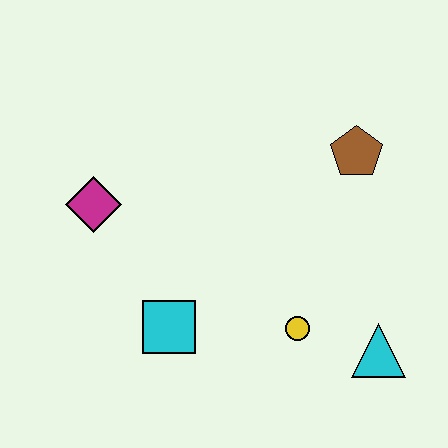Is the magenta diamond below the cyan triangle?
No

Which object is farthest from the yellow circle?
The magenta diamond is farthest from the yellow circle.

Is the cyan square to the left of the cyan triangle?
Yes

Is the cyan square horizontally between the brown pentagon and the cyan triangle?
No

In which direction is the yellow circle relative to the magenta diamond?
The yellow circle is to the right of the magenta diamond.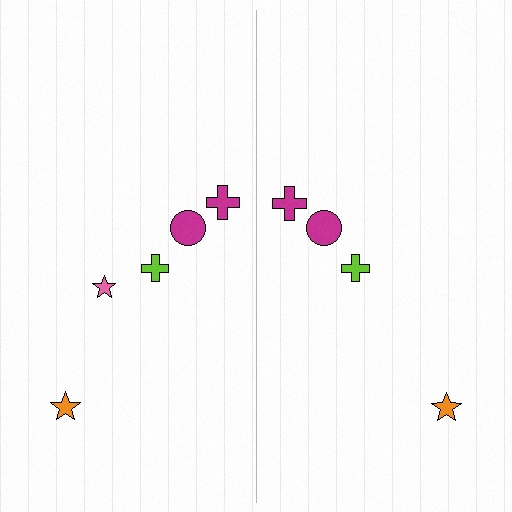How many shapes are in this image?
There are 9 shapes in this image.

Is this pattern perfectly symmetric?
No, the pattern is not perfectly symmetric. A pink star is missing from the right side.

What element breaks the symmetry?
A pink star is missing from the right side.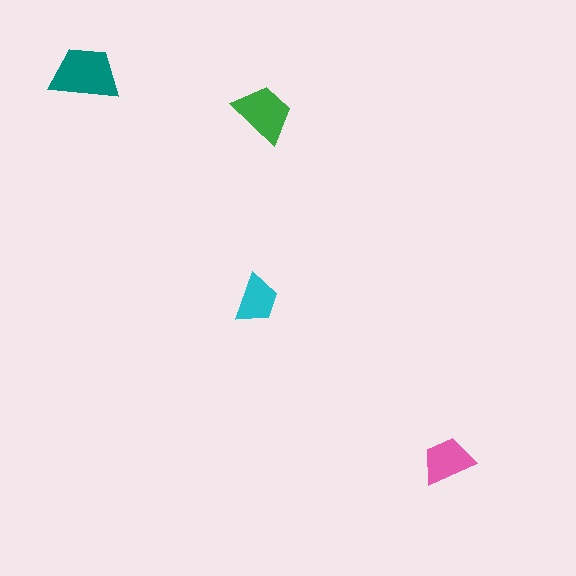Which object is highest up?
The teal trapezoid is topmost.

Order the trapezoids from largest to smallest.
the teal one, the green one, the pink one, the cyan one.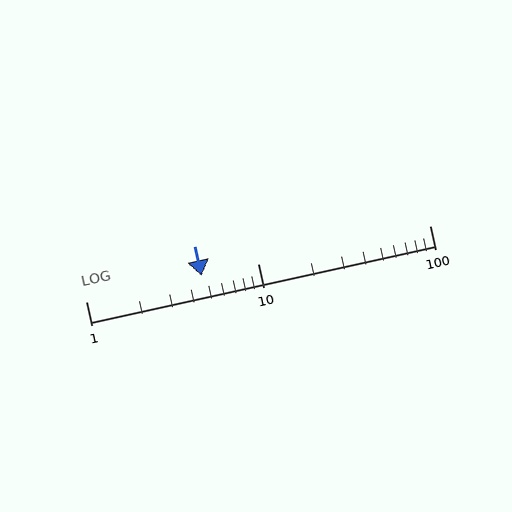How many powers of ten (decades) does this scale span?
The scale spans 2 decades, from 1 to 100.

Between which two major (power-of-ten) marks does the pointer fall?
The pointer is between 1 and 10.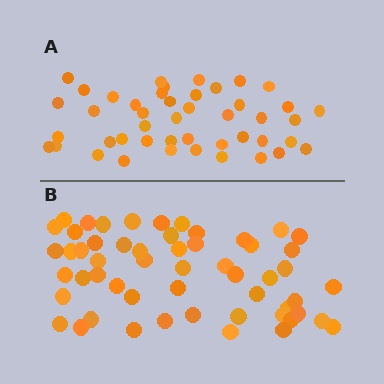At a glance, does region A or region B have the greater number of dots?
Region B (the bottom region) has more dots.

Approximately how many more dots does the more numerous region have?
Region B has roughly 10 or so more dots than region A.